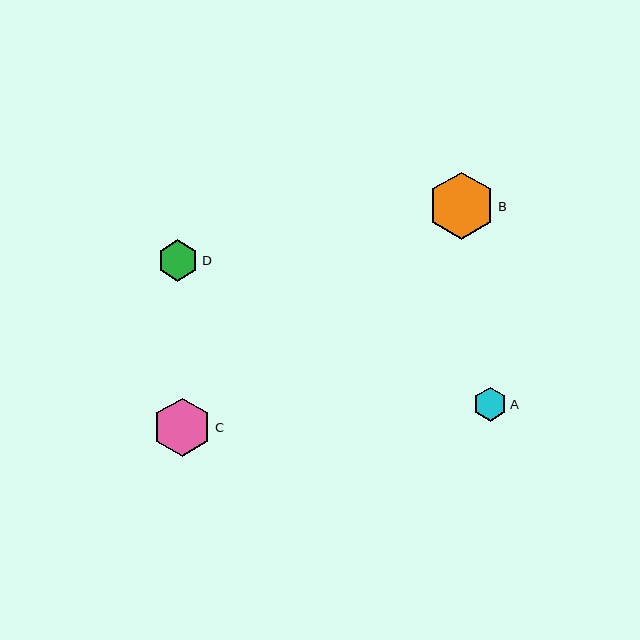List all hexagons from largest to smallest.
From largest to smallest: B, C, D, A.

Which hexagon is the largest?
Hexagon B is the largest with a size of approximately 67 pixels.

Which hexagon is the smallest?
Hexagon A is the smallest with a size of approximately 34 pixels.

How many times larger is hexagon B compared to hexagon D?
Hexagon B is approximately 1.6 times the size of hexagon D.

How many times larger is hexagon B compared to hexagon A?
Hexagon B is approximately 2.0 times the size of hexagon A.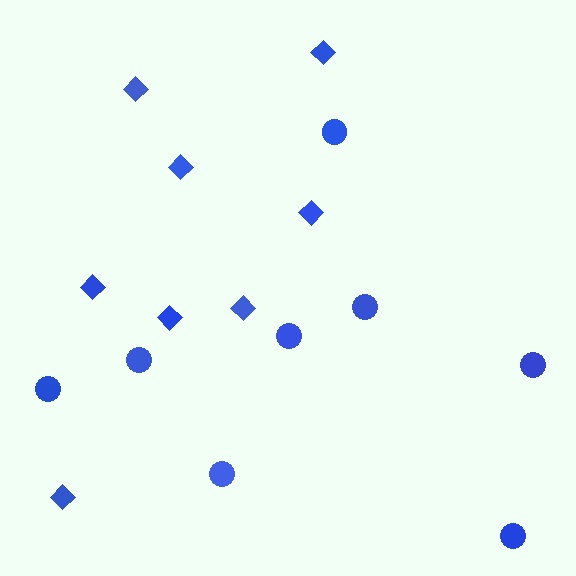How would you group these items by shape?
There are 2 groups: one group of diamonds (8) and one group of circles (8).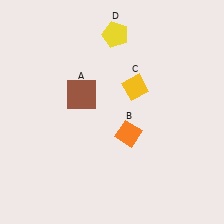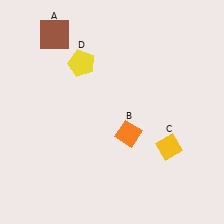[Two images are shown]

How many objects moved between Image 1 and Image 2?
3 objects moved between the two images.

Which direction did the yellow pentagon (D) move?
The yellow pentagon (D) moved left.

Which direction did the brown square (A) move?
The brown square (A) moved up.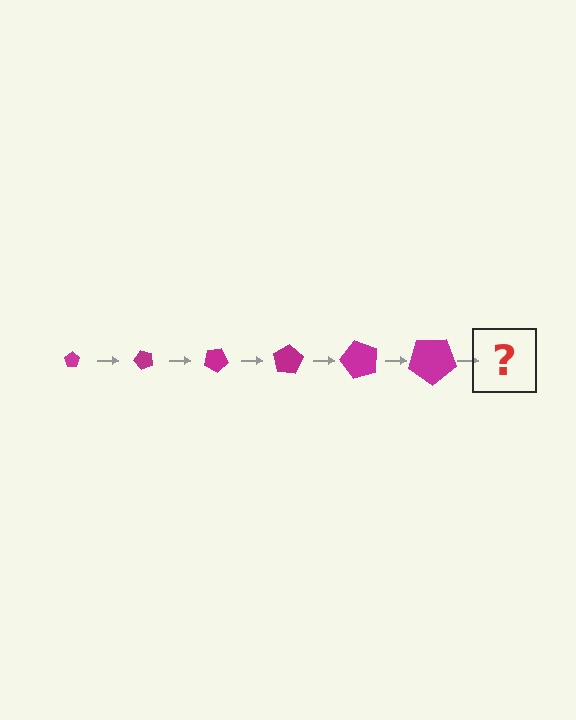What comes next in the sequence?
The next element should be a pentagon, larger than the previous one and rotated 300 degrees from the start.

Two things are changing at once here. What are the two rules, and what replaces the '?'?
The two rules are that the pentagon grows larger each step and it rotates 50 degrees each step. The '?' should be a pentagon, larger than the previous one and rotated 300 degrees from the start.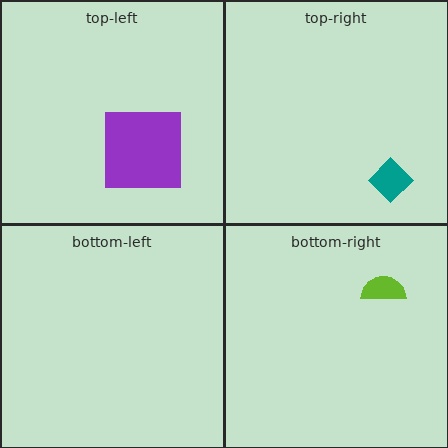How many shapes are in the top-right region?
1.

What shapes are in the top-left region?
The purple square.